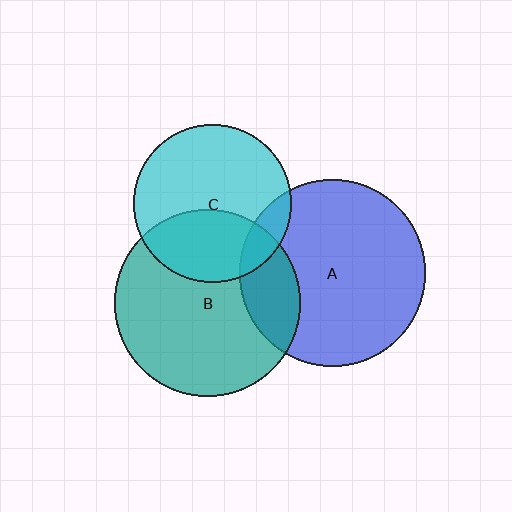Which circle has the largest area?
Circle B (teal).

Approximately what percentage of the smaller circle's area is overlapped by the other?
Approximately 20%.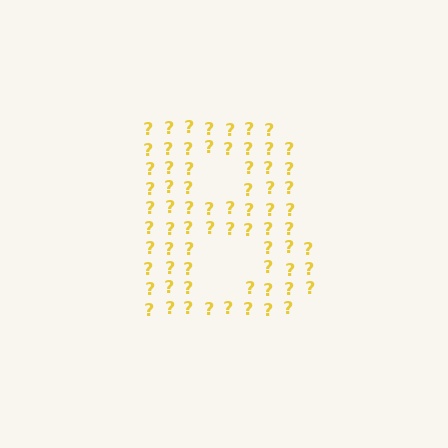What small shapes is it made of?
It is made of small question marks.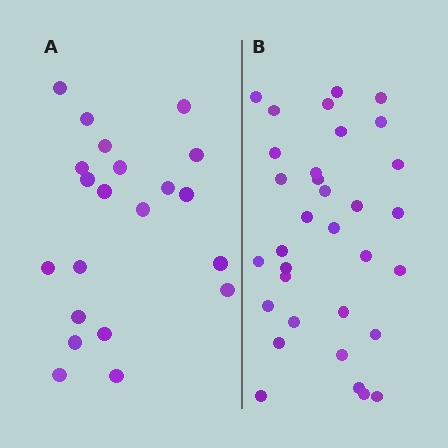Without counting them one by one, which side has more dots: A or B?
Region B (the right region) has more dots.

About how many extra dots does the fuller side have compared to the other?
Region B has roughly 12 or so more dots than region A.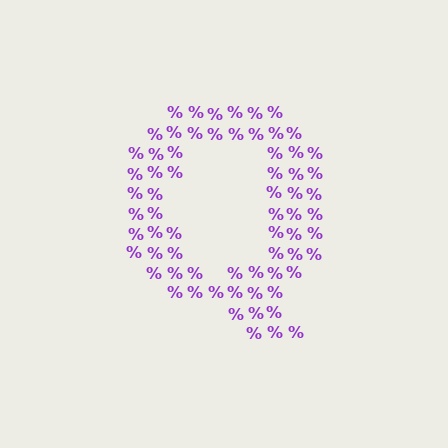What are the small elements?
The small elements are percent signs.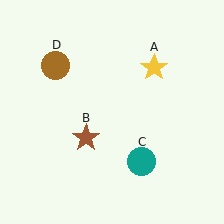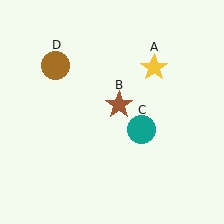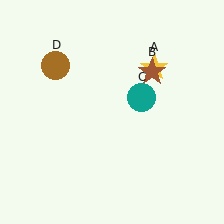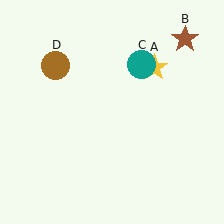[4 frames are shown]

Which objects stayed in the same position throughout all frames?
Yellow star (object A) and brown circle (object D) remained stationary.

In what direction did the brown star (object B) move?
The brown star (object B) moved up and to the right.